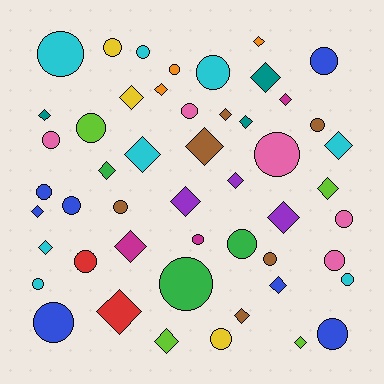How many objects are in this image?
There are 50 objects.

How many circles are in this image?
There are 26 circles.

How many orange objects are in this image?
There are 3 orange objects.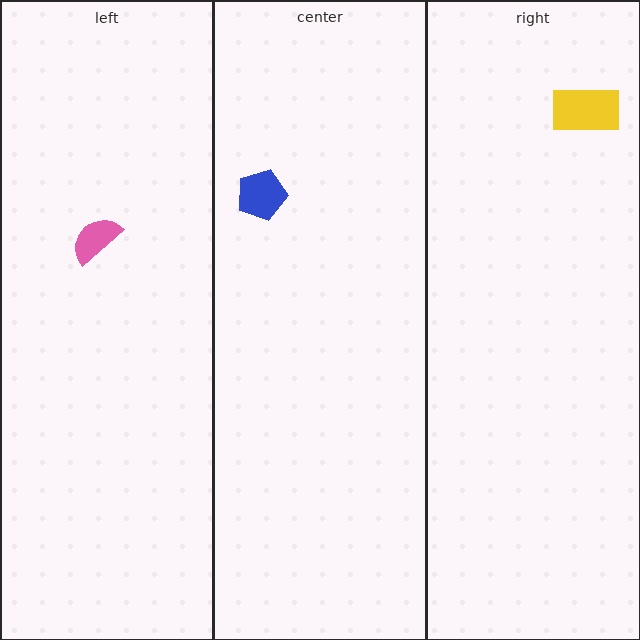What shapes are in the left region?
The pink semicircle.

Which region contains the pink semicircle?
The left region.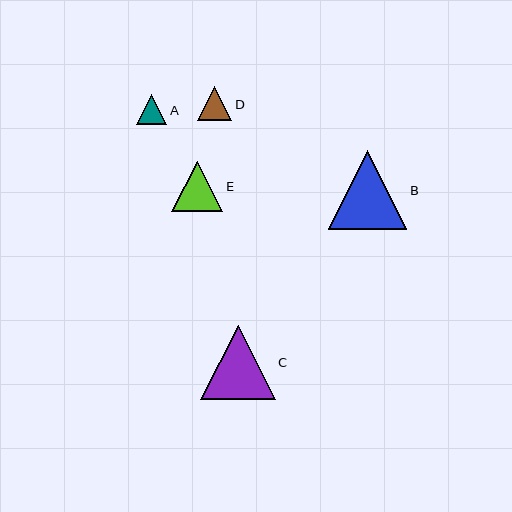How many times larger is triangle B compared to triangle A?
Triangle B is approximately 2.6 times the size of triangle A.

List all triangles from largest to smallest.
From largest to smallest: B, C, E, D, A.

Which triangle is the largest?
Triangle B is the largest with a size of approximately 78 pixels.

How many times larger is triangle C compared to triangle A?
Triangle C is approximately 2.5 times the size of triangle A.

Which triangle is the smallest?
Triangle A is the smallest with a size of approximately 30 pixels.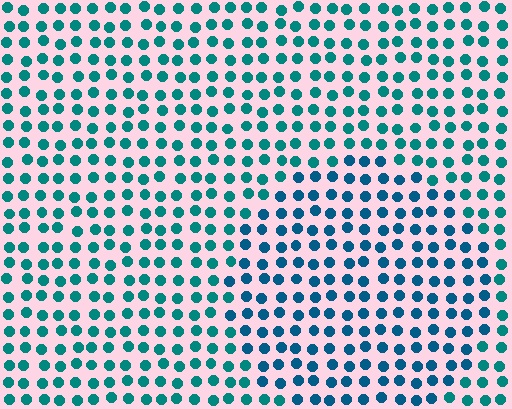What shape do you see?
I see a circle.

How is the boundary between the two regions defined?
The boundary is defined purely by a slight shift in hue (about 24 degrees). Spacing, size, and orientation are identical on both sides.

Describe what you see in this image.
The image is filled with small teal elements in a uniform arrangement. A circle-shaped region is visible where the elements are tinted to a slightly different hue, forming a subtle color boundary.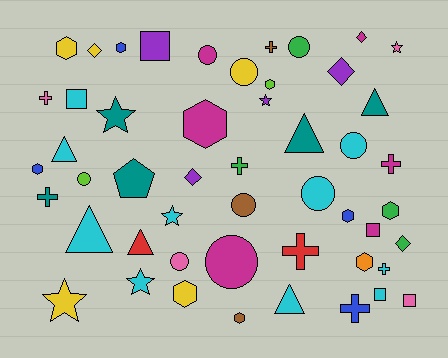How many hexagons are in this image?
There are 10 hexagons.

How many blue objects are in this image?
There are 4 blue objects.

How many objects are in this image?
There are 50 objects.